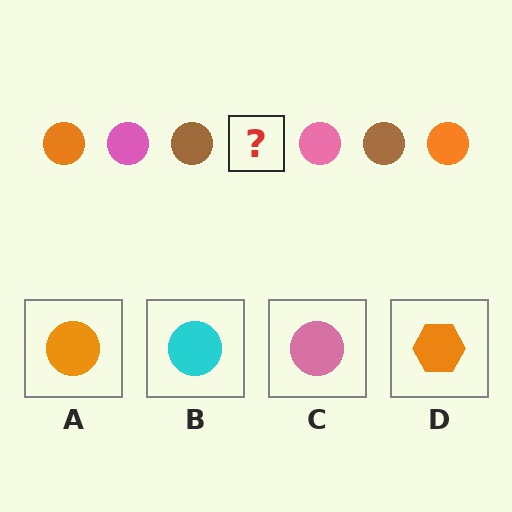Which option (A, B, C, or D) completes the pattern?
A.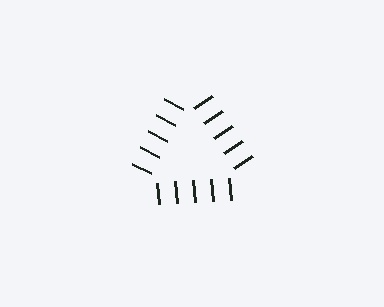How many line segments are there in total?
15 — 5 along each of the 3 edges.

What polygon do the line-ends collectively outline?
An illusory triangle — the line segments terminate on its edges but no continuous stroke is drawn.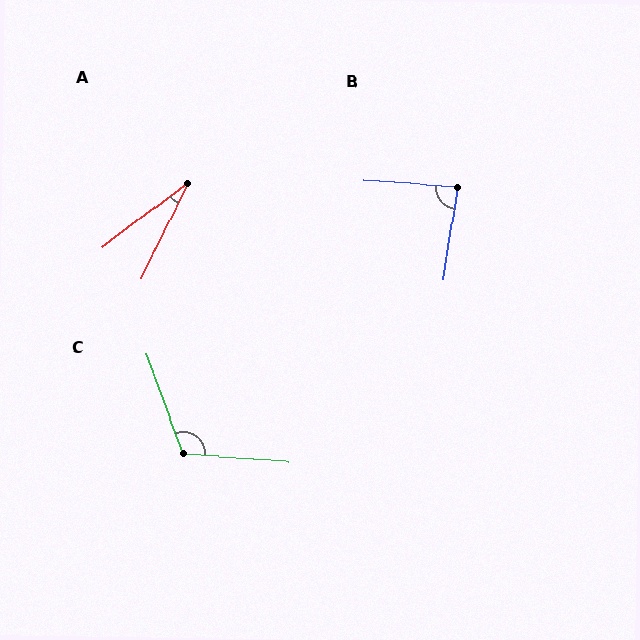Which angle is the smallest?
A, at approximately 27 degrees.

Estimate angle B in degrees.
Approximately 85 degrees.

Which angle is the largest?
C, at approximately 114 degrees.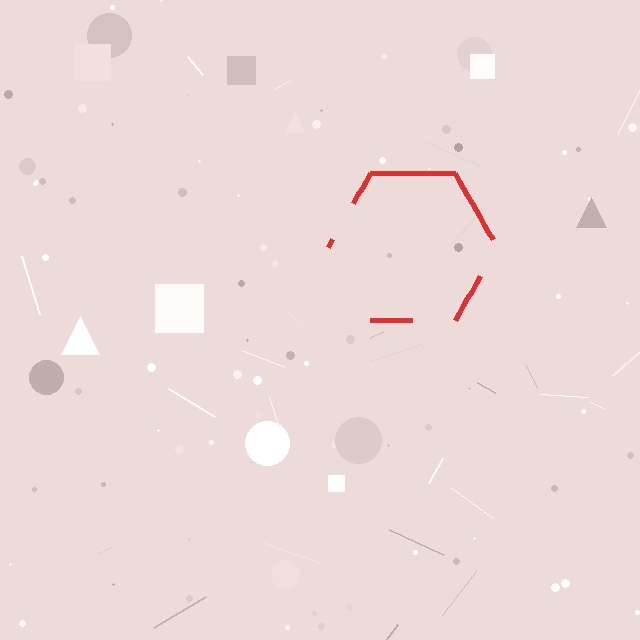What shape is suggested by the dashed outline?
The dashed outline suggests a hexagon.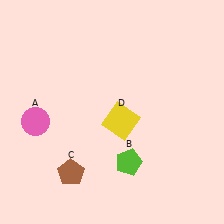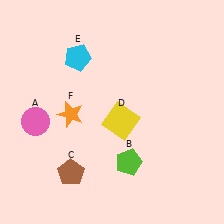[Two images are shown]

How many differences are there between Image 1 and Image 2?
There are 2 differences between the two images.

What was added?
A cyan pentagon (E), an orange star (F) were added in Image 2.